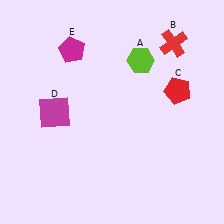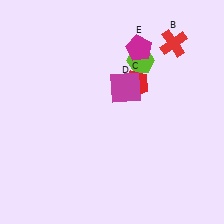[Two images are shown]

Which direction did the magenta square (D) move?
The magenta square (D) moved right.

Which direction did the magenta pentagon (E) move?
The magenta pentagon (E) moved right.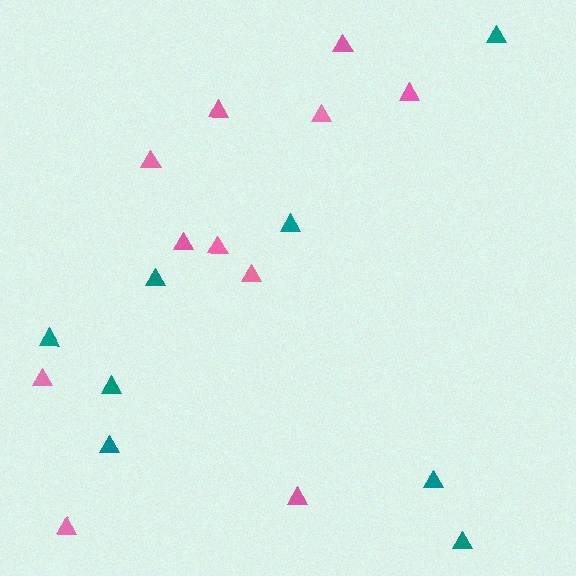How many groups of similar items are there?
There are 2 groups: one group of teal triangles (8) and one group of pink triangles (11).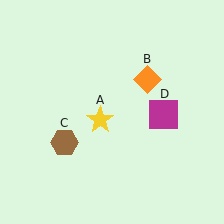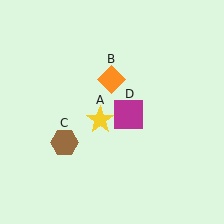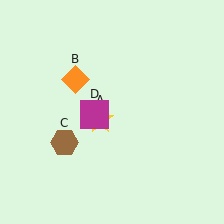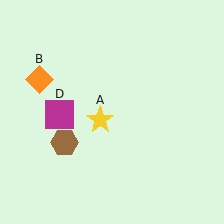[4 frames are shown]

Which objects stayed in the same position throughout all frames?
Yellow star (object A) and brown hexagon (object C) remained stationary.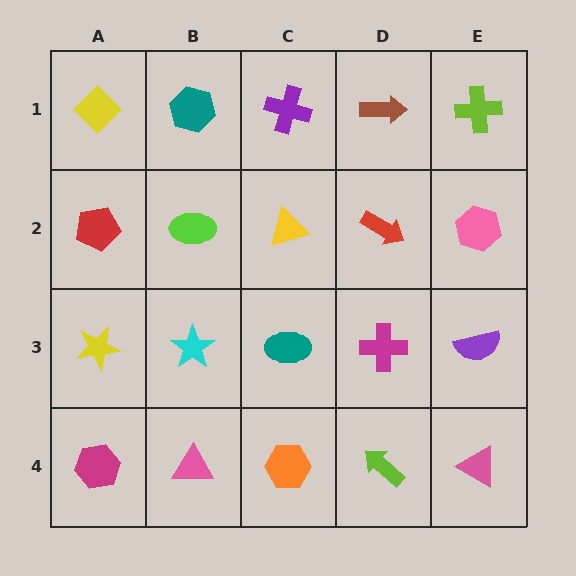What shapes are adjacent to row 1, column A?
A red pentagon (row 2, column A), a teal hexagon (row 1, column B).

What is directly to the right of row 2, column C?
A red arrow.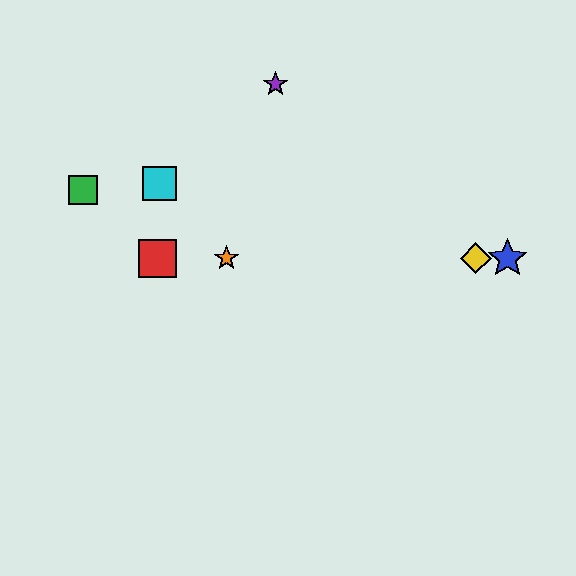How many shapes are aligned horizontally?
4 shapes (the red square, the blue star, the yellow diamond, the orange star) are aligned horizontally.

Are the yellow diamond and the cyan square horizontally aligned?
No, the yellow diamond is at y≈258 and the cyan square is at y≈183.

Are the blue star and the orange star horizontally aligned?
Yes, both are at y≈258.